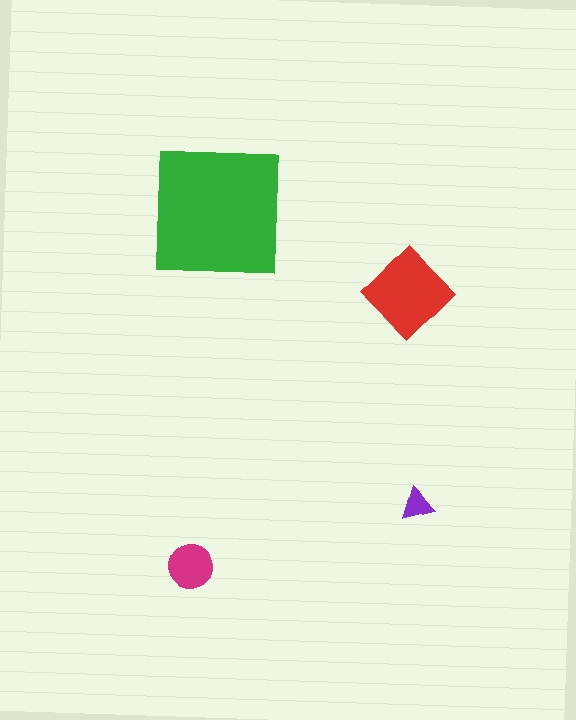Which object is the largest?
The green square.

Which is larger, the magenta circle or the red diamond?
The red diamond.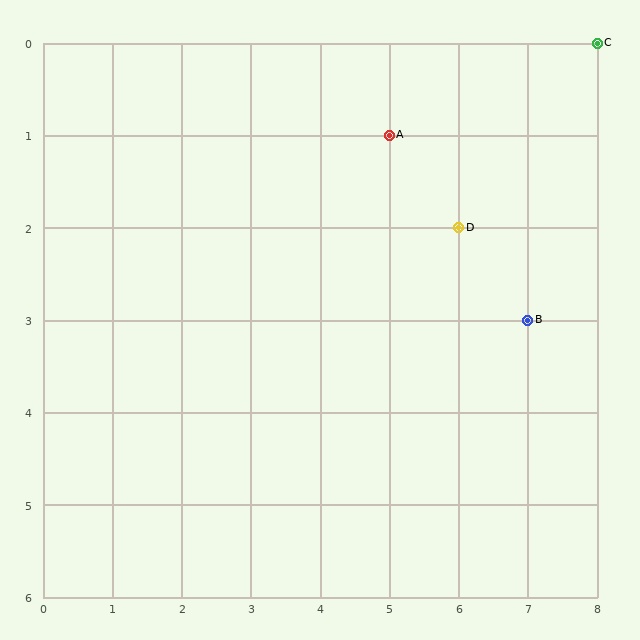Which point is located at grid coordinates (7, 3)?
Point B is at (7, 3).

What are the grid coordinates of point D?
Point D is at grid coordinates (6, 2).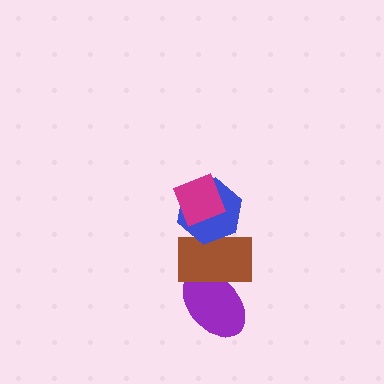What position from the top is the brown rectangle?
The brown rectangle is 3rd from the top.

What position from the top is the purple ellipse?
The purple ellipse is 4th from the top.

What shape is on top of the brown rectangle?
The blue hexagon is on top of the brown rectangle.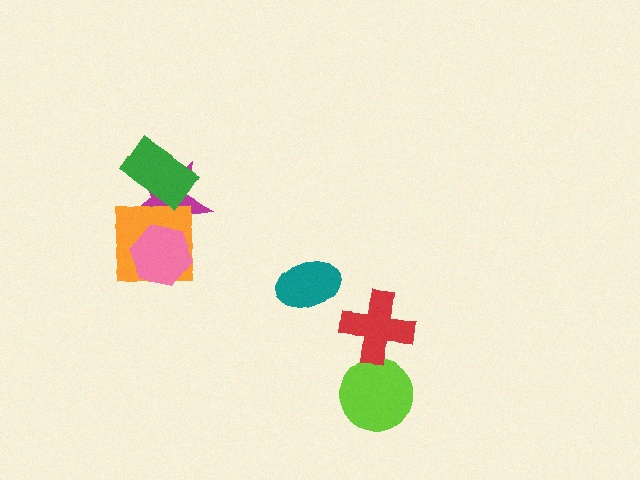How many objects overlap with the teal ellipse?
0 objects overlap with the teal ellipse.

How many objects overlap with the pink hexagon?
2 objects overlap with the pink hexagon.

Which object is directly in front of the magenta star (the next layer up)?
The orange square is directly in front of the magenta star.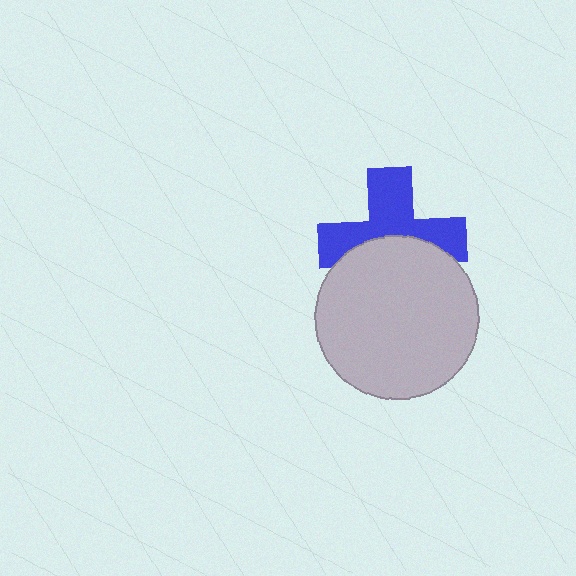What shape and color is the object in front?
The object in front is a light gray circle.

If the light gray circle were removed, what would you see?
You would see the complete blue cross.